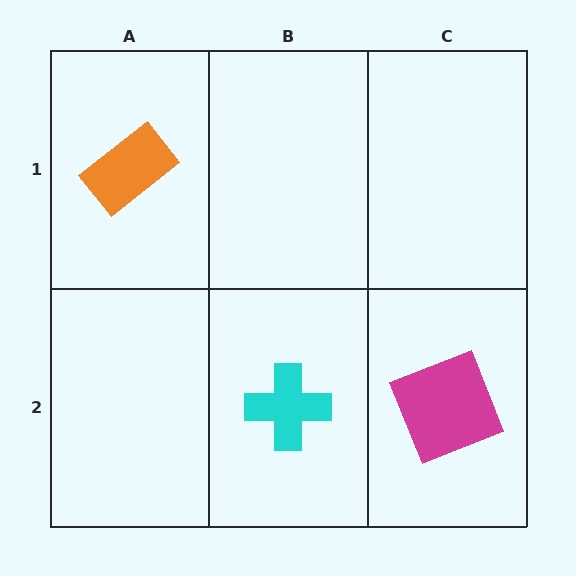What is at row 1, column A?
An orange rectangle.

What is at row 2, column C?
A magenta square.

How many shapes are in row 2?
2 shapes.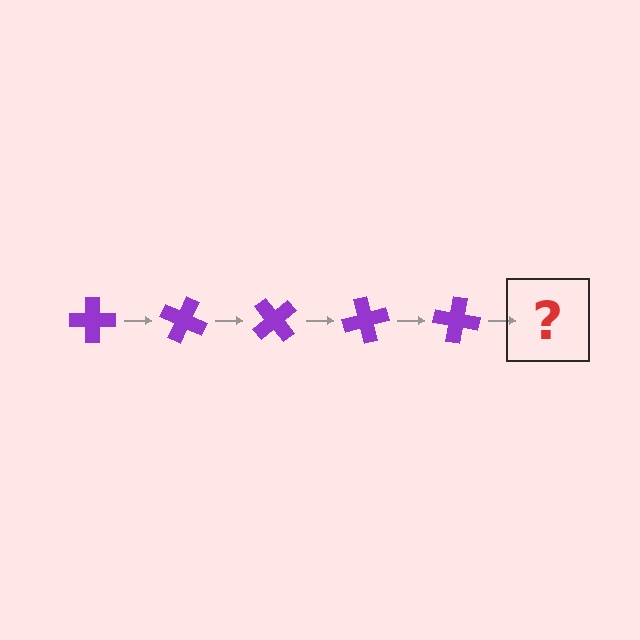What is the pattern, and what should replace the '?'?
The pattern is that the cross rotates 25 degrees each step. The '?' should be a purple cross rotated 125 degrees.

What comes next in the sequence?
The next element should be a purple cross rotated 125 degrees.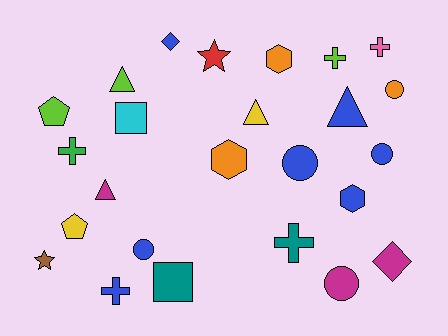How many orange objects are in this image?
There are 3 orange objects.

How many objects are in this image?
There are 25 objects.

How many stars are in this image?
There are 2 stars.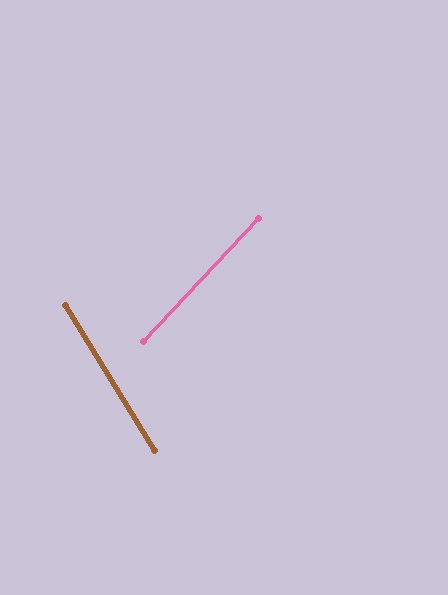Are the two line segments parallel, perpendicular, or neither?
Neither parallel nor perpendicular — they differ by about 74°.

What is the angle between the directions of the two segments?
Approximately 74 degrees.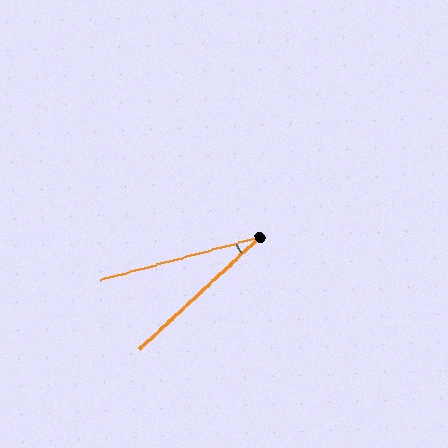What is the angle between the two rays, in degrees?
Approximately 28 degrees.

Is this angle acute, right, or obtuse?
It is acute.